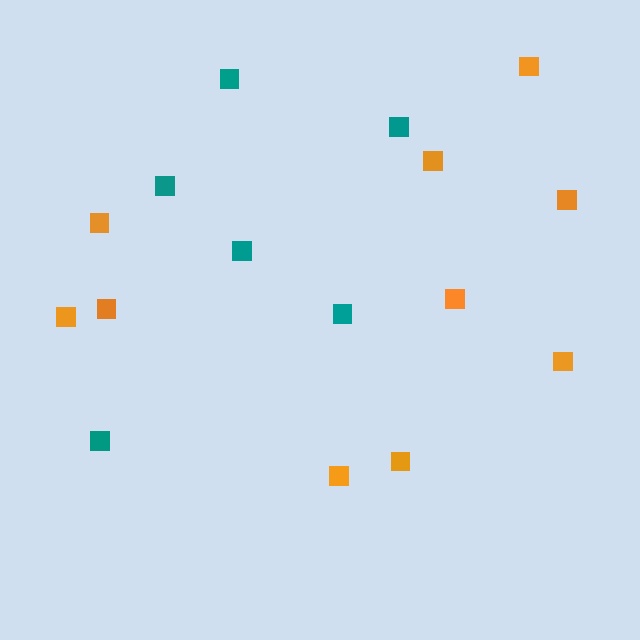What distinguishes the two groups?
There are 2 groups: one group of teal squares (6) and one group of orange squares (10).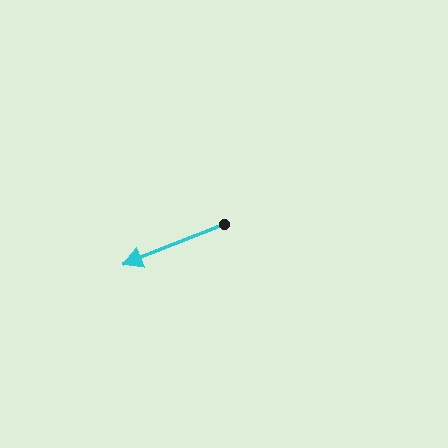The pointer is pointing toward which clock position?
Roughly 8 o'clock.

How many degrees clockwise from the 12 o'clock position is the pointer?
Approximately 248 degrees.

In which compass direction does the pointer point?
West.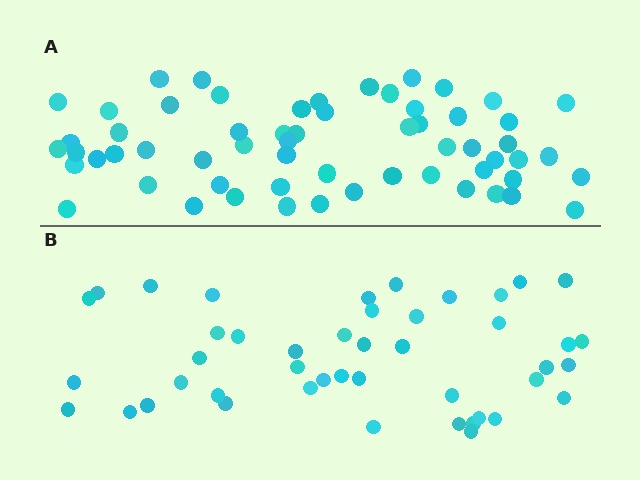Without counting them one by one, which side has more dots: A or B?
Region A (the top region) has more dots.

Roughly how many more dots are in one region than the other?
Region A has approximately 15 more dots than region B.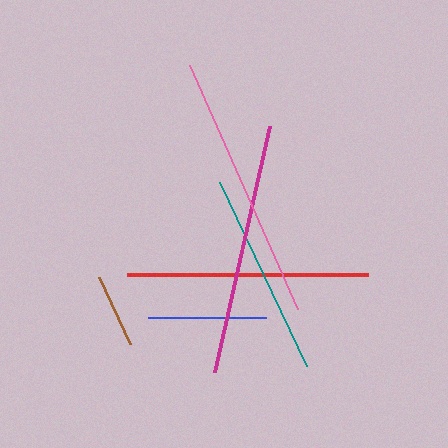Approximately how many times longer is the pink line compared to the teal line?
The pink line is approximately 1.3 times the length of the teal line.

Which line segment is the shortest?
The brown line is the shortest at approximately 73 pixels.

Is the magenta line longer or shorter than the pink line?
The pink line is longer than the magenta line.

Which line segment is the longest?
The pink line is the longest at approximately 267 pixels.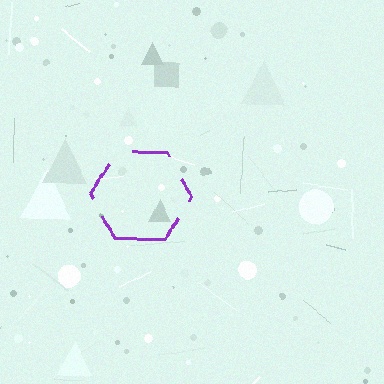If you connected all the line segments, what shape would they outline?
They would outline a hexagon.